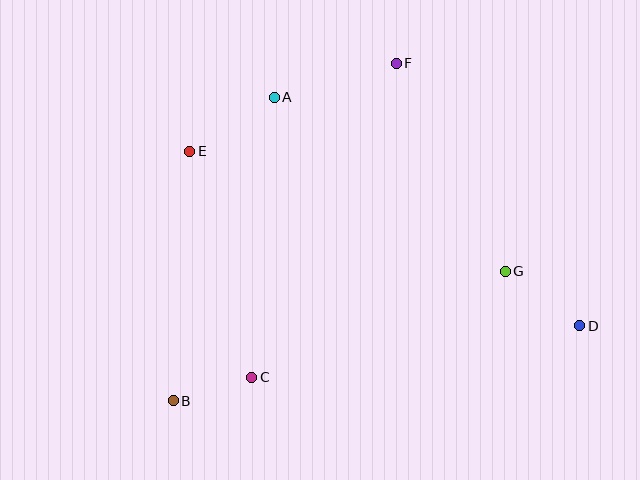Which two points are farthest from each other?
Points D and E are farthest from each other.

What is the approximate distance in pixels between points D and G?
The distance between D and G is approximately 92 pixels.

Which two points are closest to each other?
Points B and C are closest to each other.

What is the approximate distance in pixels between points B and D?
The distance between B and D is approximately 413 pixels.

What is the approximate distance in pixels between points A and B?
The distance between A and B is approximately 320 pixels.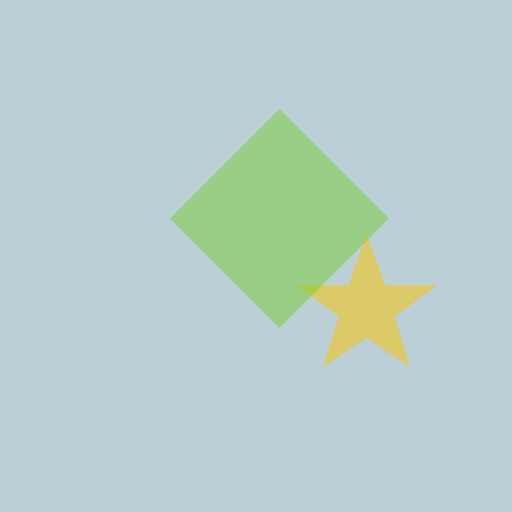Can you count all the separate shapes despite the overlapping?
Yes, there are 2 separate shapes.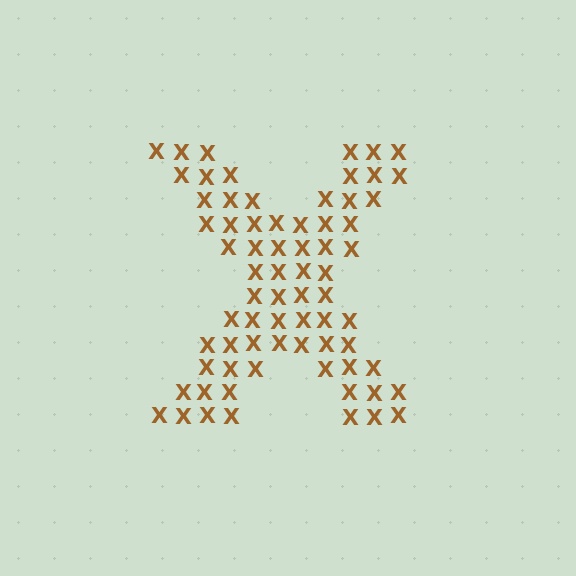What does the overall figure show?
The overall figure shows the letter X.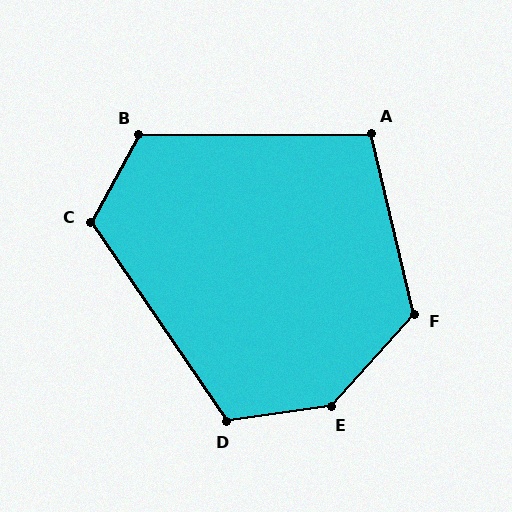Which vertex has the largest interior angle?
E, at approximately 140 degrees.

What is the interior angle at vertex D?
Approximately 116 degrees (obtuse).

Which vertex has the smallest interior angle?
A, at approximately 103 degrees.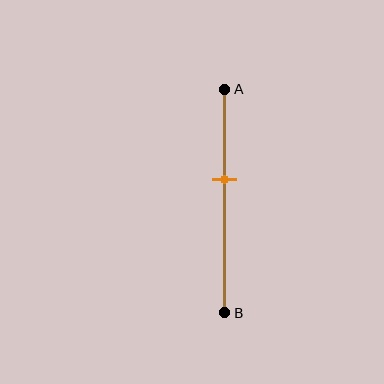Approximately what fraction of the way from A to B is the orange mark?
The orange mark is approximately 40% of the way from A to B.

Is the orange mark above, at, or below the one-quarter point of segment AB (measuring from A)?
The orange mark is below the one-quarter point of segment AB.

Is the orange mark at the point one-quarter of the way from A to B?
No, the mark is at about 40% from A, not at the 25% one-quarter point.